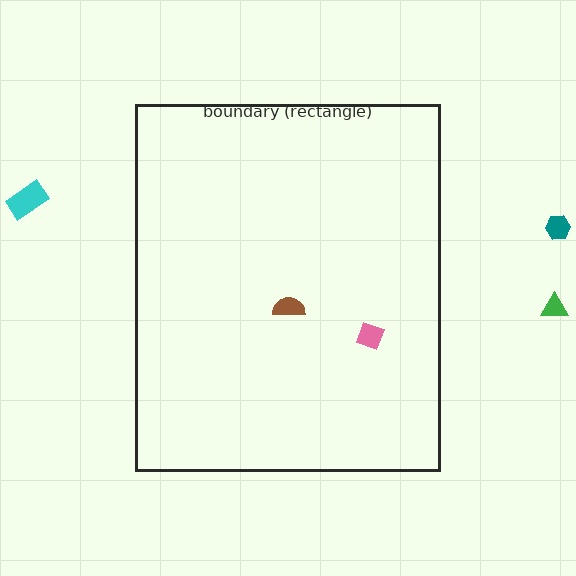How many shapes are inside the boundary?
2 inside, 3 outside.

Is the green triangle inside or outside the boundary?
Outside.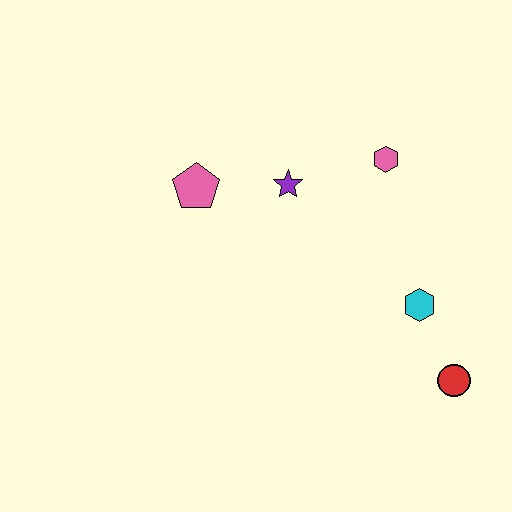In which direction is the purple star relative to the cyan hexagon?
The purple star is to the left of the cyan hexagon.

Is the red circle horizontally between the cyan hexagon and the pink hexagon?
No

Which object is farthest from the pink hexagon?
The red circle is farthest from the pink hexagon.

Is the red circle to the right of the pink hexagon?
Yes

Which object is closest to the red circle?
The cyan hexagon is closest to the red circle.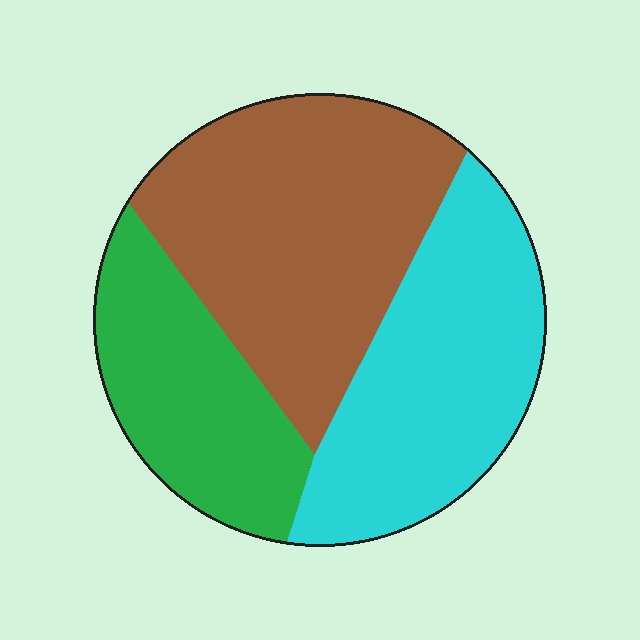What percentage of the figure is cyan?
Cyan takes up about one third (1/3) of the figure.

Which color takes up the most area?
Brown, at roughly 40%.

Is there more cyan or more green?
Cyan.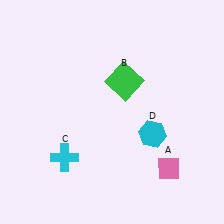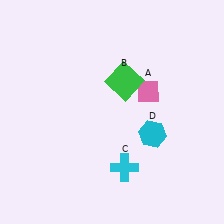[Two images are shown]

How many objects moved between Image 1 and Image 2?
2 objects moved between the two images.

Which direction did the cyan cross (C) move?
The cyan cross (C) moved right.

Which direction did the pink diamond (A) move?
The pink diamond (A) moved up.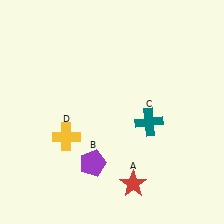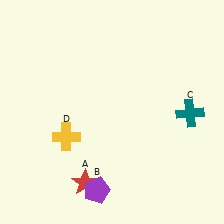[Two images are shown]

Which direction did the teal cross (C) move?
The teal cross (C) moved right.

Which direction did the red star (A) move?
The red star (A) moved left.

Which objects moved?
The objects that moved are: the red star (A), the purple pentagon (B), the teal cross (C).